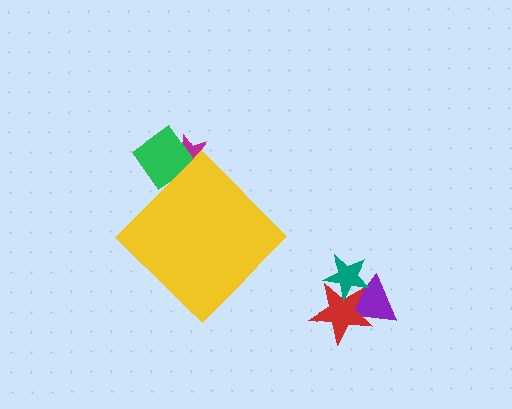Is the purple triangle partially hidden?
No, the purple triangle is fully visible.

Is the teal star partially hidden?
No, the teal star is fully visible.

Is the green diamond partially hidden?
Yes, the green diamond is partially hidden behind the yellow diamond.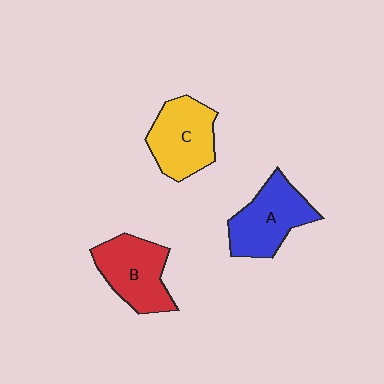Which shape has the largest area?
Shape A (blue).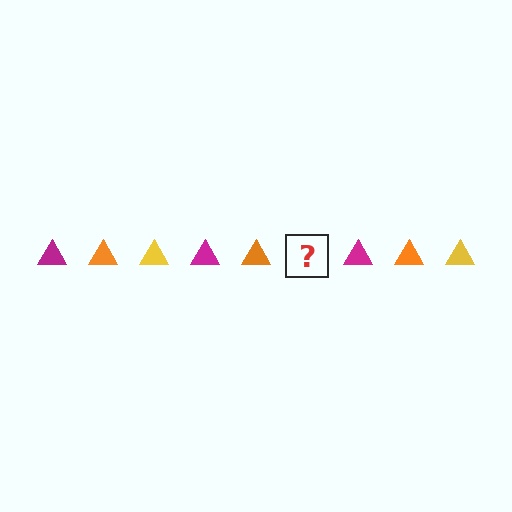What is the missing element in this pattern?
The missing element is a yellow triangle.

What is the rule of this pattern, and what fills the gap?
The rule is that the pattern cycles through magenta, orange, yellow triangles. The gap should be filled with a yellow triangle.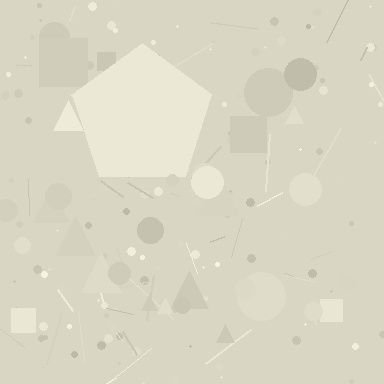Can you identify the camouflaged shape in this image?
The camouflaged shape is a pentagon.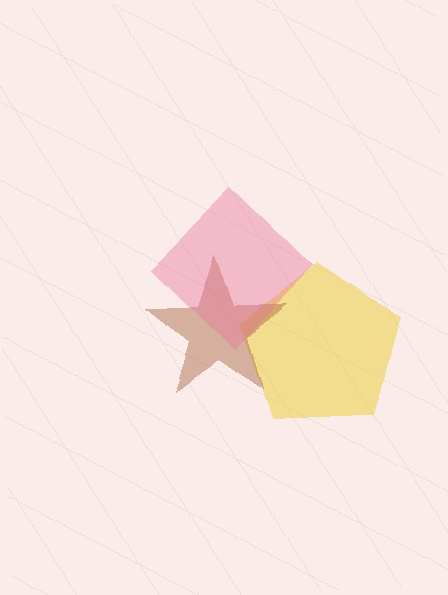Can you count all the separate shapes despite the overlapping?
Yes, there are 3 separate shapes.